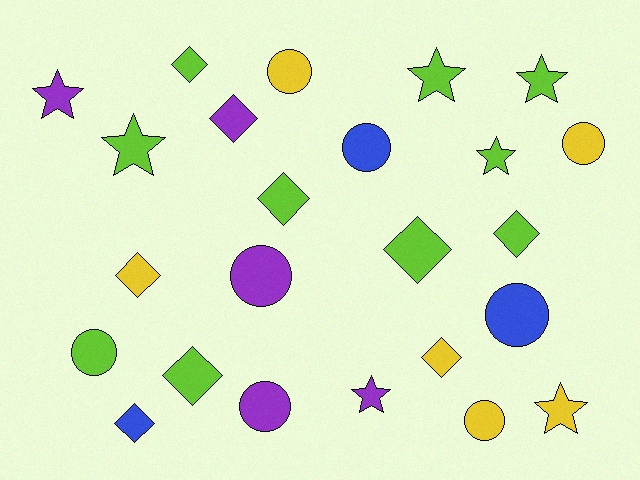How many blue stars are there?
There are no blue stars.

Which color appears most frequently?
Lime, with 10 objects.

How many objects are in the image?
There are 24 objects.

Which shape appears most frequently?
Diamond, with 9 objects.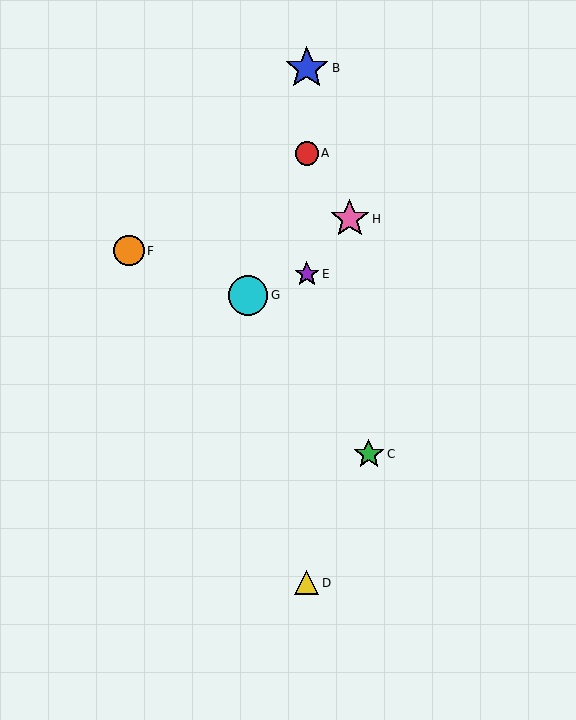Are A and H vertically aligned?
No, A is at x≈307 and H is at x≈350.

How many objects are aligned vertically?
4 objects (A, B, D, E) are aligned vertically.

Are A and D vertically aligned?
Yes, both are at x≈307.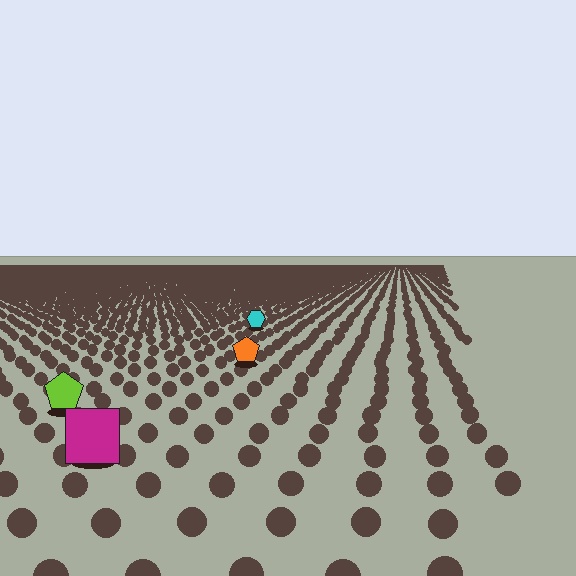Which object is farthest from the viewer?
The cyan hexagon is farthest from the viewer. It appears smaller and the ground texture around it is denser.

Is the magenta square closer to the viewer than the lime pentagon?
Yes. The magenta square is closer — you can tell from the texture gradient: the ground texture is coarser near it.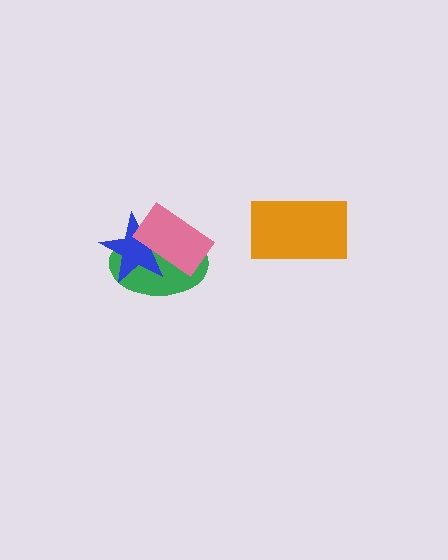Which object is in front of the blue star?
The pink rectangle is in front of the blue star.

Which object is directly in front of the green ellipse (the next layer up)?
The blue star is directly in front of the green ellipse.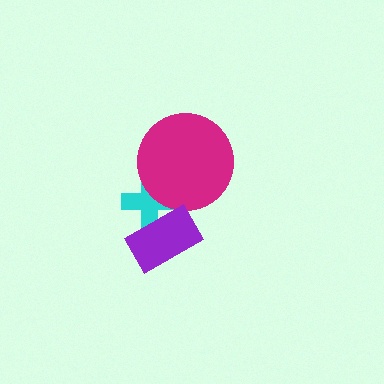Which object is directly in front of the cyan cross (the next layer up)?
The magenta circle is directly in front of the cyan cross.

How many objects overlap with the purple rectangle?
1 object overlaps with the purple rectangle.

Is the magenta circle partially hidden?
No, no other shape covers it.